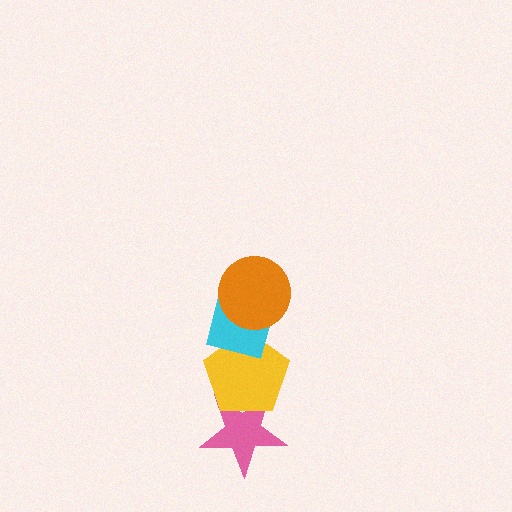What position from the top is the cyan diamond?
The cyan diamond is 2nd from the top.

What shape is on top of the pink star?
The yellow pentagon is on top of the pink star.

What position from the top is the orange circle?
The orange circle is 1st from the top.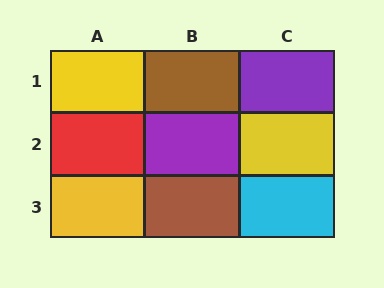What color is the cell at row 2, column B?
Purple.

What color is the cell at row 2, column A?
Red.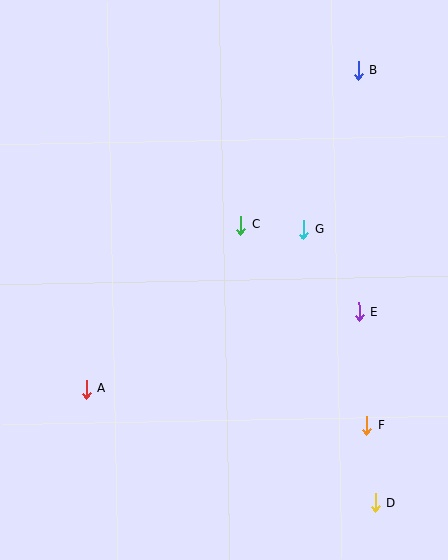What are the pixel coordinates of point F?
Point F is at (367, 426).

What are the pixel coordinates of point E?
Point E is at (359, 312).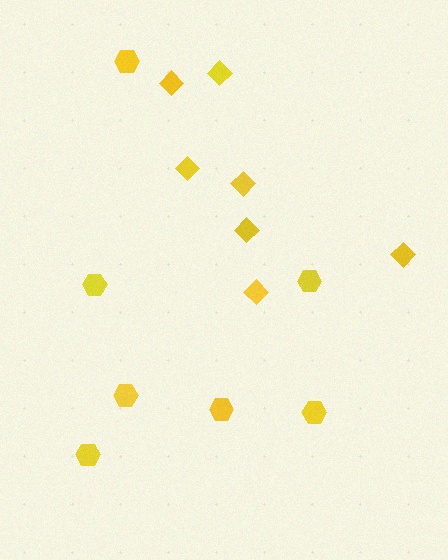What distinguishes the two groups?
There are 2 groups: one group of diamonds (7) and one group of hexagons (7).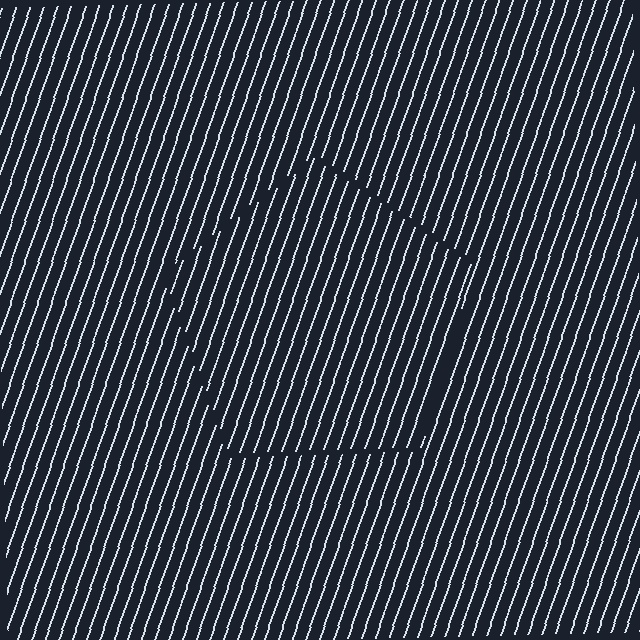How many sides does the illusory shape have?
5 sides — the line-ends trace a pentagon.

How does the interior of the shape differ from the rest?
The interior of the shape contains the same grating, shifted by half a period — the contour is defined by the phase discontinuity where line-ends from the inner and outer gratings abut.